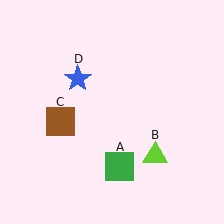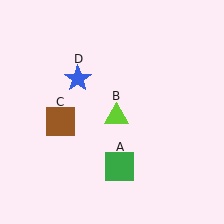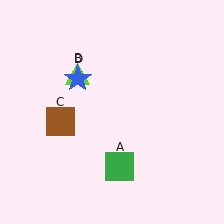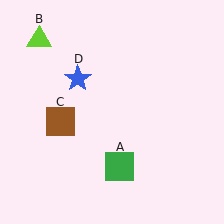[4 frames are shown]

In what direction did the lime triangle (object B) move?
The lime triangle (object B) moved up and to the left.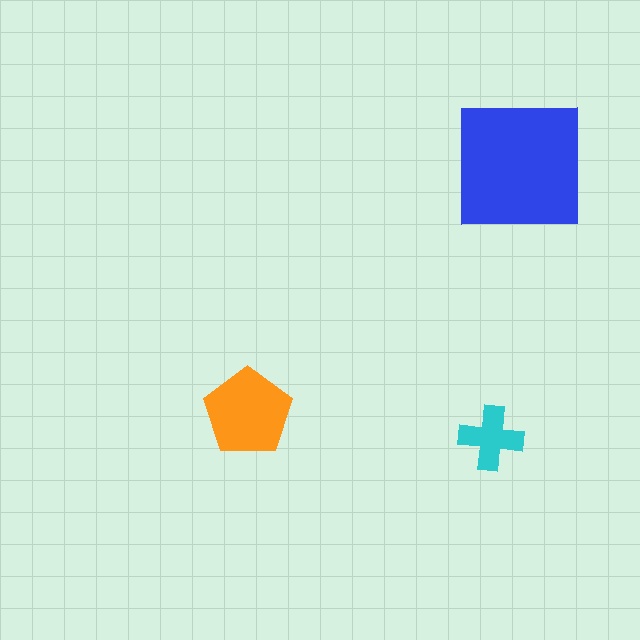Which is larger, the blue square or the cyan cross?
The blue square.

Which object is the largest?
The blue square.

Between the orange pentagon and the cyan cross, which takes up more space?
The orange pentagon.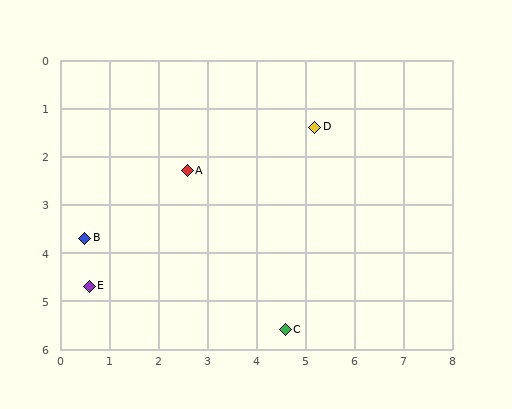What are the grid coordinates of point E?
Point E is at approximately (0.6, 4.7).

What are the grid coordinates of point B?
Point B is at approximately (0.5, 3.7).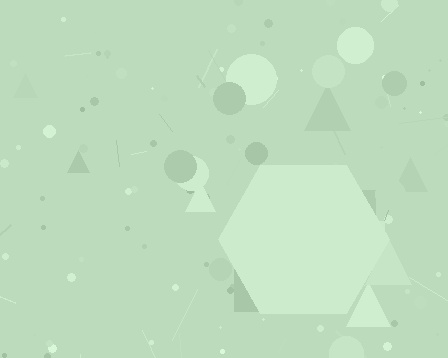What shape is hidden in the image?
A hexagon is hidden in the image.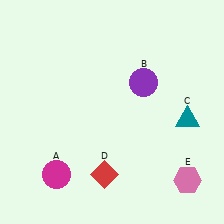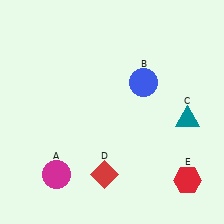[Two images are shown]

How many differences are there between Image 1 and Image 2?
There are 2 differences between the two images.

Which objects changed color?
B changed from purple to blue. E changed from pink to red.